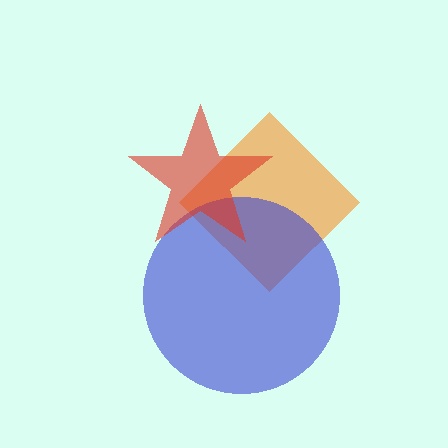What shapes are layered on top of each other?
The layered shapes are: an orange diamond, a blue circle, a red star.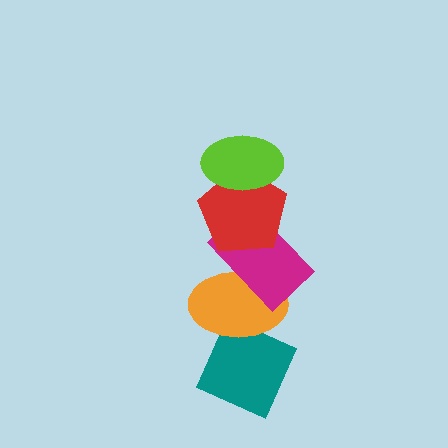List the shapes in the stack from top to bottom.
From top to bottom: the lime ellipse, the red pentagon, the magenta rectangle, the orange ellipse, the teal diamond.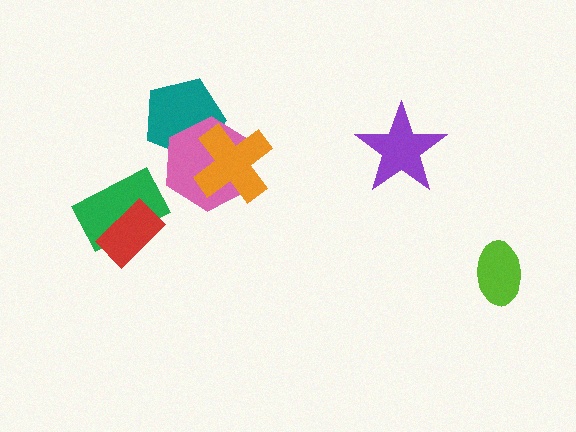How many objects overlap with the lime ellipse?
0 objects overlap with the lime ellipse.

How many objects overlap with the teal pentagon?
2 objects overlap with the teal pentagon.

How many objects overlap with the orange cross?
2 objects overlap with the orange cross.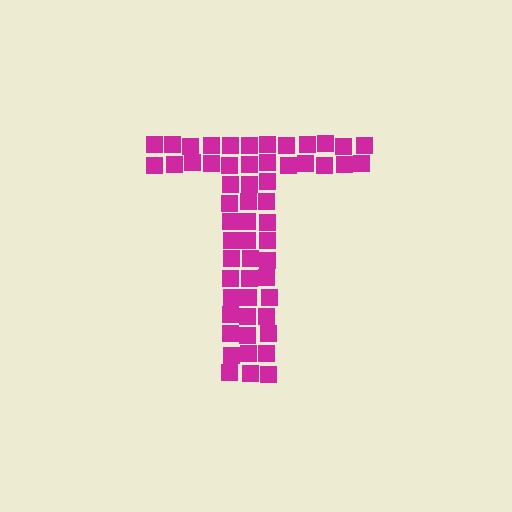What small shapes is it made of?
It is made of small squares.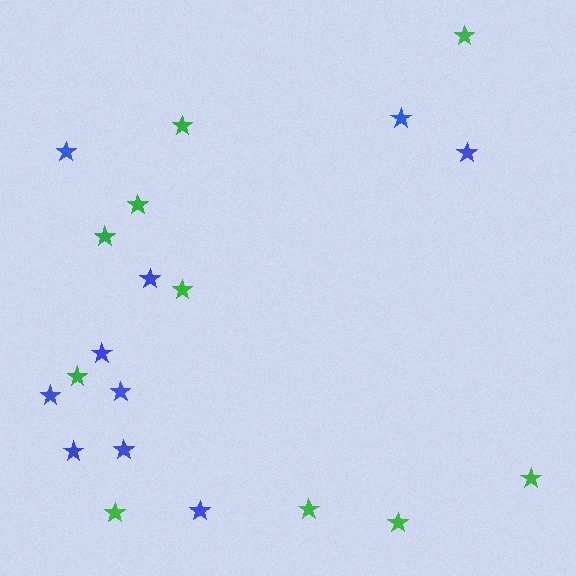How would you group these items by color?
There are 2 groups: one group of blue stars (10) and one group of green stars (10).